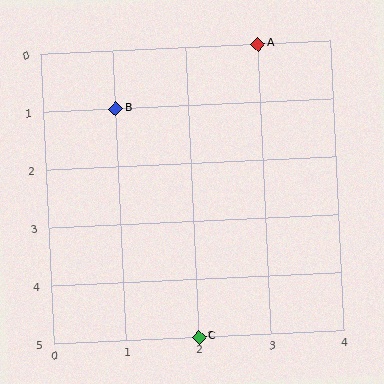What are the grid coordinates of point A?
Point A is at grid coordinates (3, 0).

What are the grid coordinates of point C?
Point C is at grid coordinates (2, 5).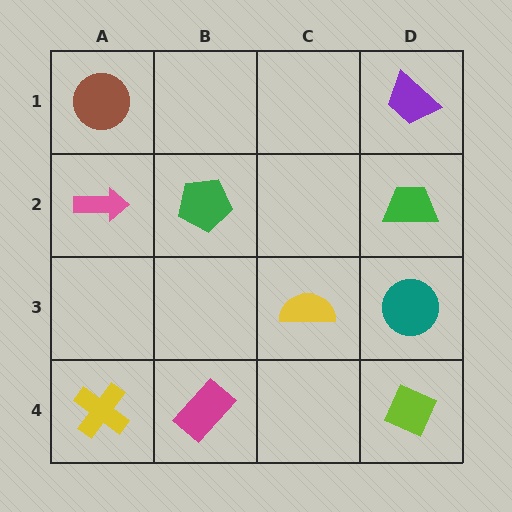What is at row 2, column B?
A green pentagon.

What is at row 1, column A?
A brown circle.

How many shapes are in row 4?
3 shapes.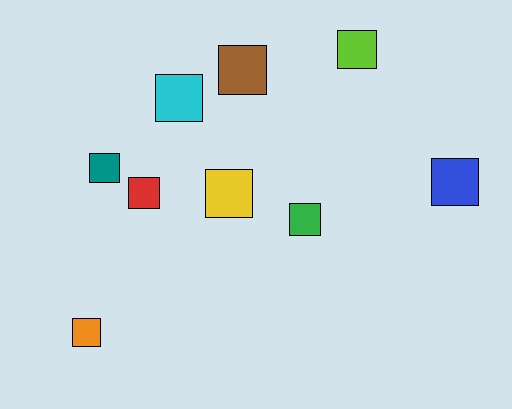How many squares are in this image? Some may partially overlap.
There are 9 squares.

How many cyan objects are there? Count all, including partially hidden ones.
There is 1 cyan object.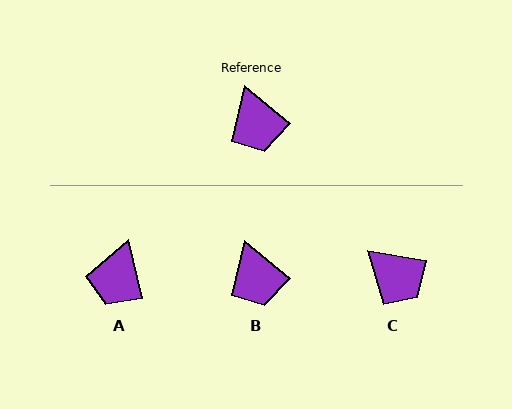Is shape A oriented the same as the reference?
No, it is off by about 37 degrees.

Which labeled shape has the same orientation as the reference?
B.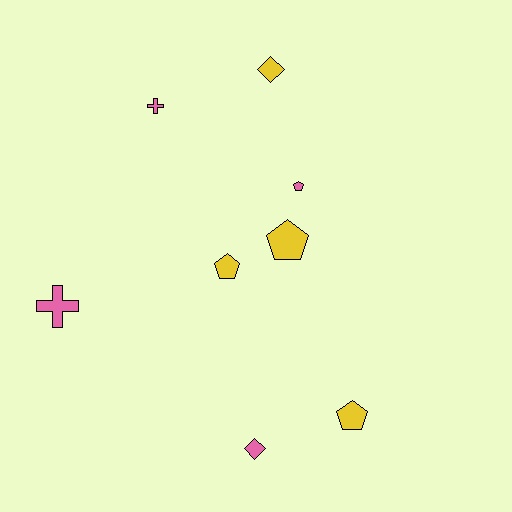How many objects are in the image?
There are 8 objects.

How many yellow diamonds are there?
There is 1 yellow diamond.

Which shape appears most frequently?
Pentagon, with 4 objects.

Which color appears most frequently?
Pink, with 4 objects.